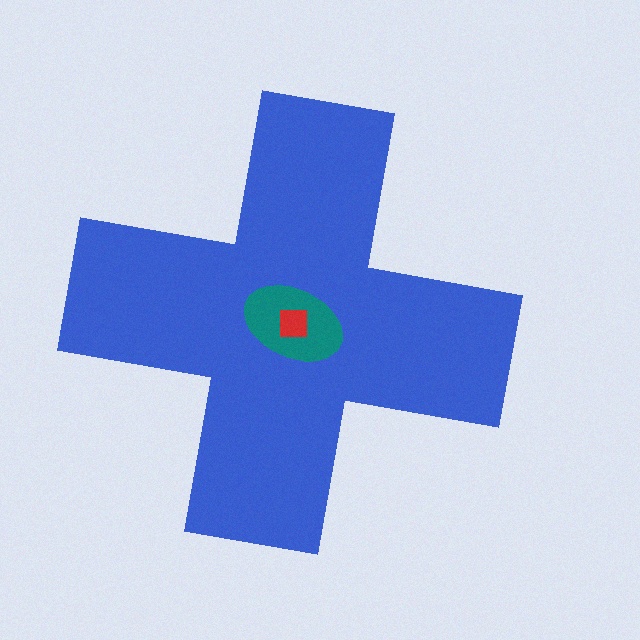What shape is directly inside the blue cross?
The teal ellipse.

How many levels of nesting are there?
3.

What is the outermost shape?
The blue cross.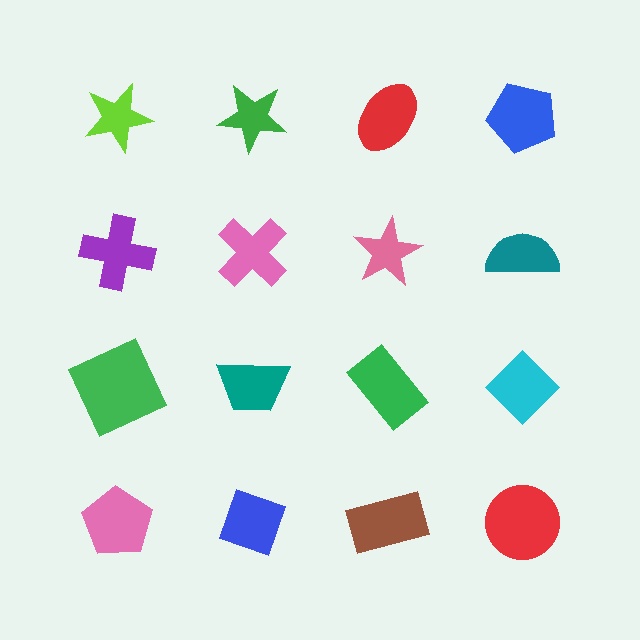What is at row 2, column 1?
A purple cross.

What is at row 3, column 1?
A green square.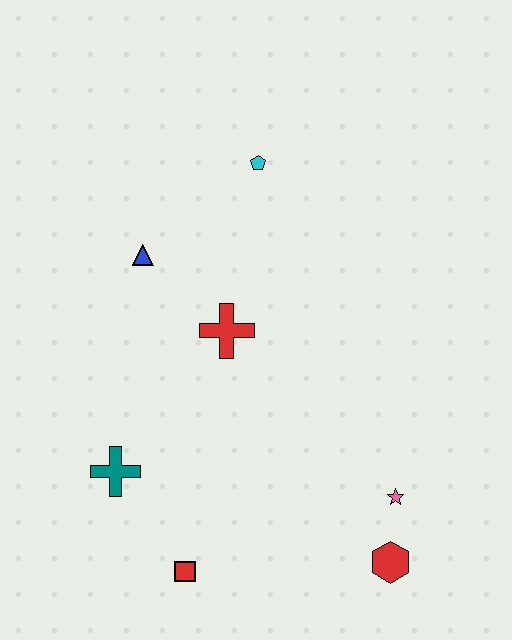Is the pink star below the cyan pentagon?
Yes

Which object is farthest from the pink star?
The cyan pentagon is farthest from the pink star.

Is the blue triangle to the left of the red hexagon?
Yes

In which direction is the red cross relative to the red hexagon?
The red cross is above the red hexagon.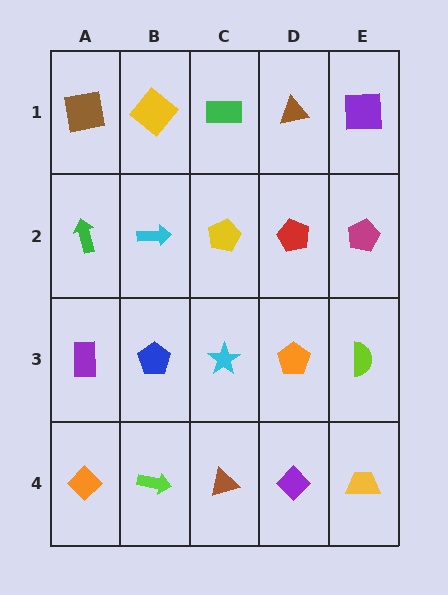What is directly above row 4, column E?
A lime semicircle.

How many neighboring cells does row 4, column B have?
3.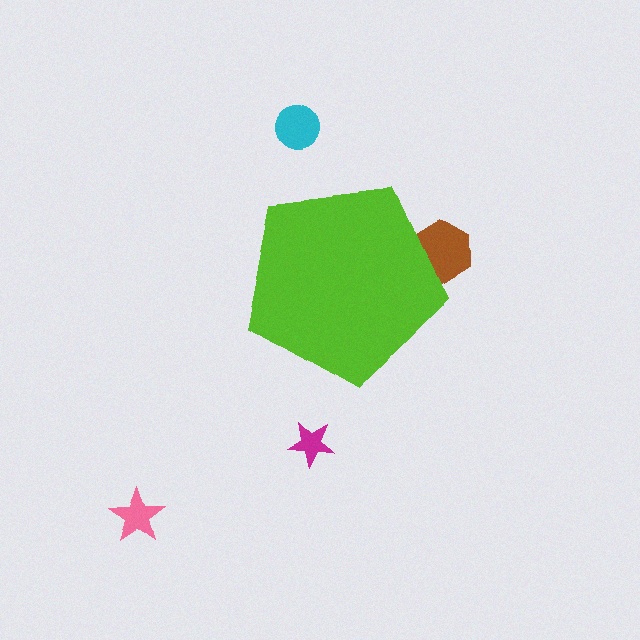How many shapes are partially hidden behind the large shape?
1 shape is partially hidden.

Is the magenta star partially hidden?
No, the magenta star is fully visible.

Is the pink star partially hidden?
No, the pink star is fully visible.